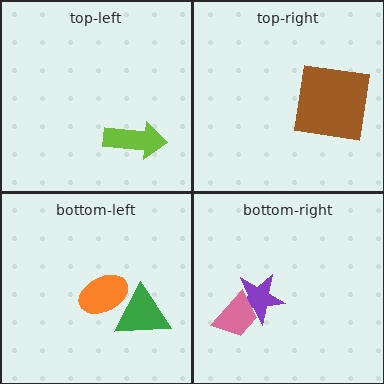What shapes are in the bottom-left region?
The green triangle, the orange ellipse.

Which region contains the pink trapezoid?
The bottom-right region.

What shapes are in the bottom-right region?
The purple star, the pink trapezoid.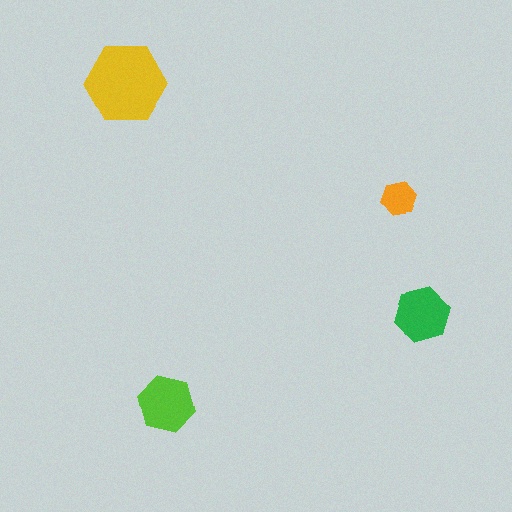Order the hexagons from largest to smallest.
the yellow one, the lime one, the green one, the orange one.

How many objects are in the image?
There are 4 objects in the image.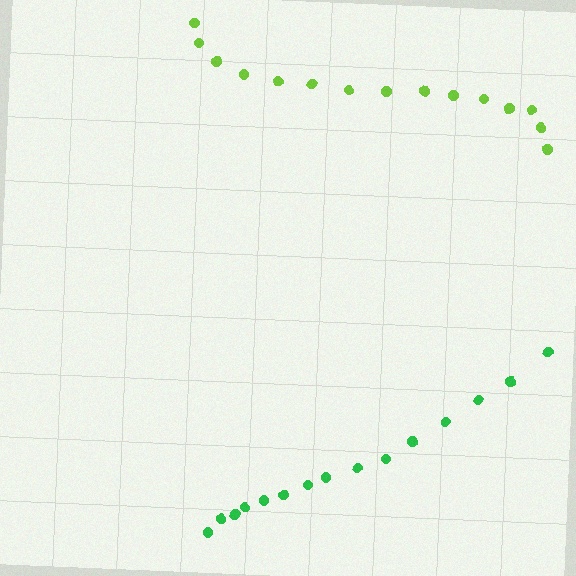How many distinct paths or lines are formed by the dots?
There are 2 distinct paths.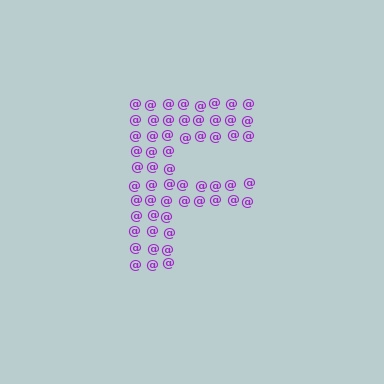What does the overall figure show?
The overall figure shows the letter F.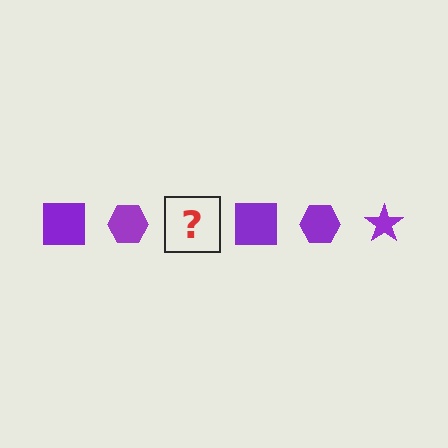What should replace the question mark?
The question mark should be replaced with a purple star.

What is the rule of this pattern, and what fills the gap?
The rule is that the pattern cycles through square, hexagon, star shapes in purple. The gap should be filled with a purple star.